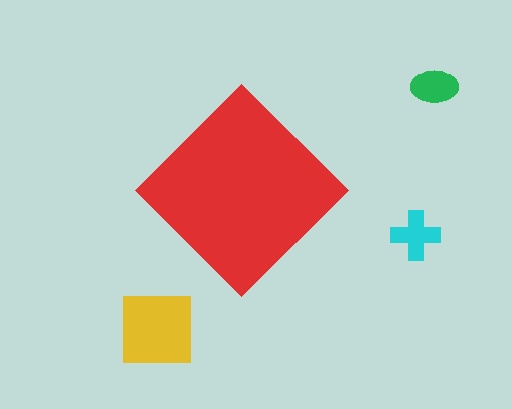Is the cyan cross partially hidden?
No, the cyan cross is fully visible.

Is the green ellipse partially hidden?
No, the green ellipse is fully visible.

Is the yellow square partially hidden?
No, the yellow square is fully visible.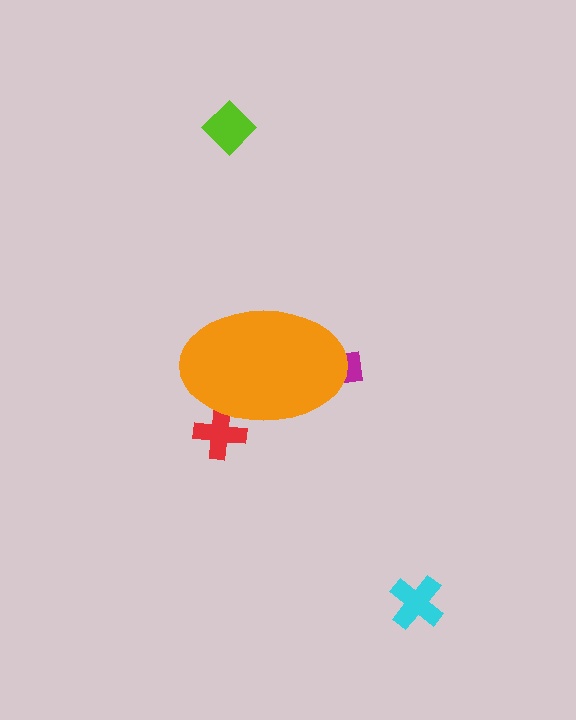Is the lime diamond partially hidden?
No, the lime diamond is fully visible.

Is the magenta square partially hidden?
Yes, the magenta square is partially hidden behind the orange ellipse.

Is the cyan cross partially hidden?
No, the cyan cross is fully visible.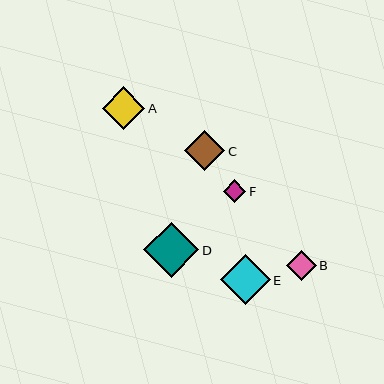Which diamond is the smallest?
Diamond F is the smallest with a size of approximately 23 pixels.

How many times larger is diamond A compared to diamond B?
Diamond A is approximately 1.4 times the size of diamond B.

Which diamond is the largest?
Diamond D is the largest with a size of approximately 56 pixels.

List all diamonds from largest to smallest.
From largest to smallest: D, E, A, C, B, F.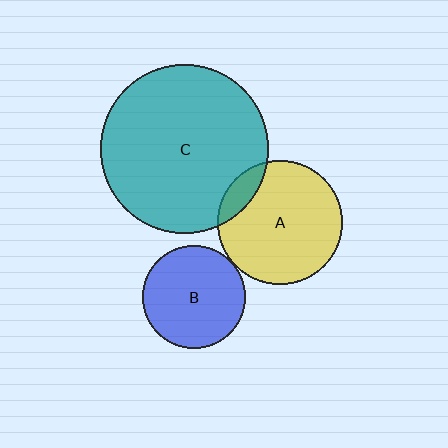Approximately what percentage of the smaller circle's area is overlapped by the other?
Approximately 10%.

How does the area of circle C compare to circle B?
Approximately 2.7 times.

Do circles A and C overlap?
Yes.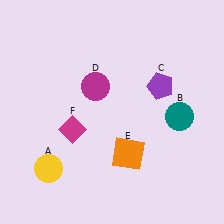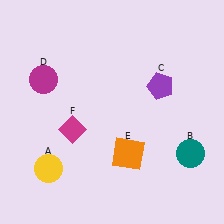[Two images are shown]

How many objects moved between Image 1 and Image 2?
2 objects moved between the two images.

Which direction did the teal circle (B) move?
The teal circle (B) moved down.